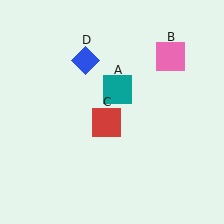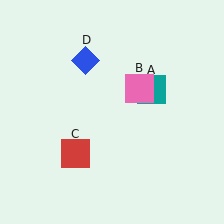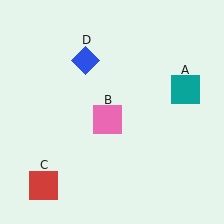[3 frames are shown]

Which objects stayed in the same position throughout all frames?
Blue diamond (object D) remained stationary.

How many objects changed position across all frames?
3 objects changed position: teal square (object A), pink square (object B), red square (object C).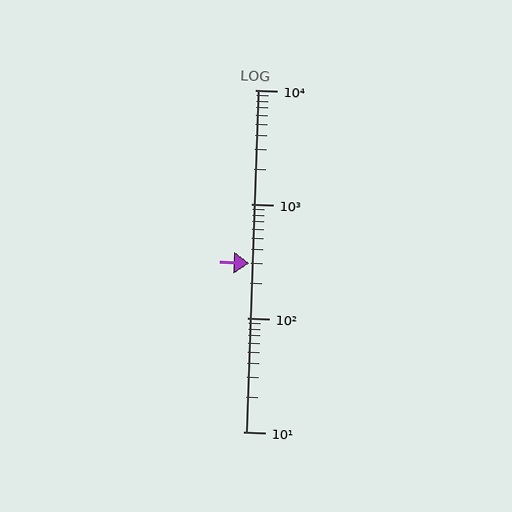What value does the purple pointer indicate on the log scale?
The pointer indicates approximately 300.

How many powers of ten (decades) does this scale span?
The scale spans 3 decades, from 10 to 10000.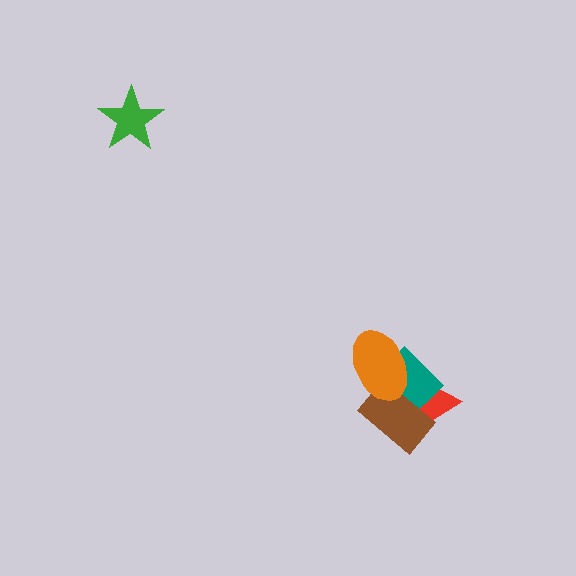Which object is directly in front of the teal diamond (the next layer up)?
The brown rectangle is directly in front of the teal diamond.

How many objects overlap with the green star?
0 objects overlap with the green star.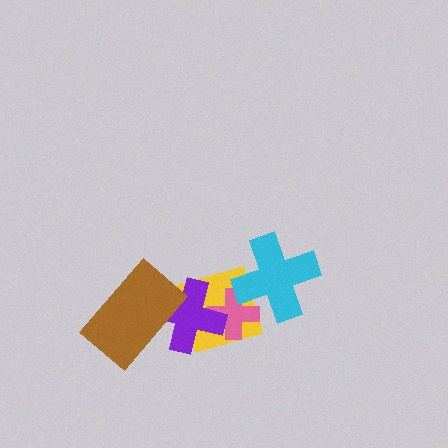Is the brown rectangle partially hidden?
No, no other shape covers it.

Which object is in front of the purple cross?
The brown rectangle is in front of the purple cross.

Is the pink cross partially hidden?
Yes, it is partially covered by another shape.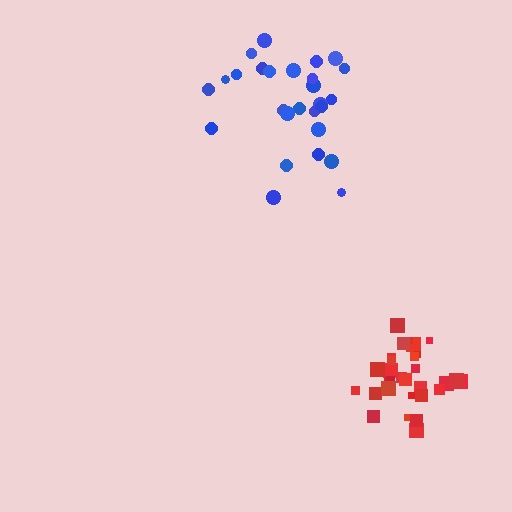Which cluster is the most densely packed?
Red.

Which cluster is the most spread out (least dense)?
Blue.